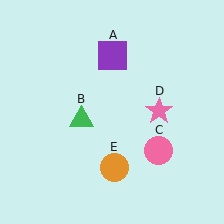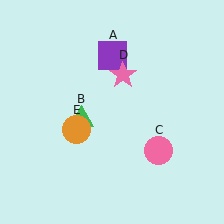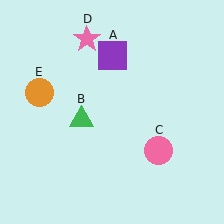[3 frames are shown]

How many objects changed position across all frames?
2 objects changed position: pink star (object D), orange circle (object E).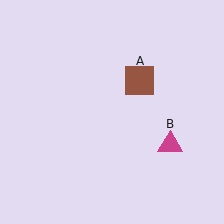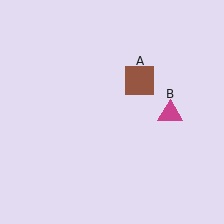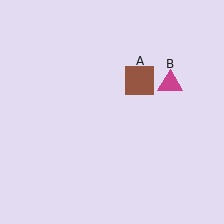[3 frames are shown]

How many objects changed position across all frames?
1 object changed position: magenta triangle (object B).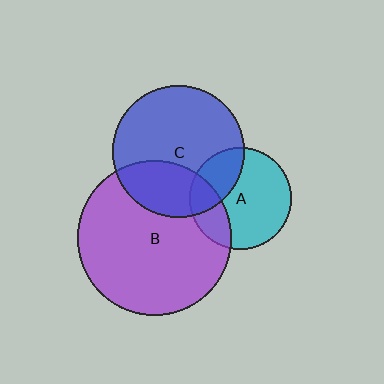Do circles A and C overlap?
Yes.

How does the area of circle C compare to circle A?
Approximately 1.7 times.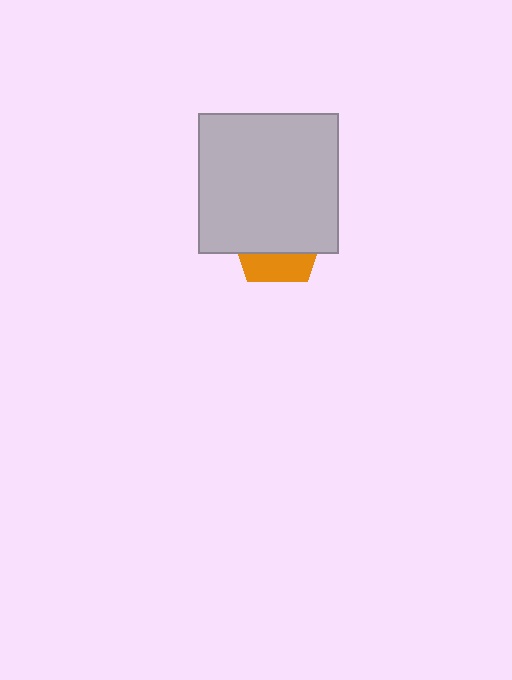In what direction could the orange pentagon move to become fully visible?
The orange pentagon could move down. That would shift it out from behind the light gray square entirely.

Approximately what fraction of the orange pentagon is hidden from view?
Roughly 69% of the orange pentagon is hidden behind the light gray square.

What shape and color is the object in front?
The object in front is a light gray square.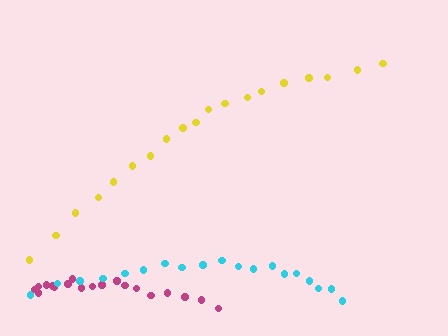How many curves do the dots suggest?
There are 3 distinct paths.